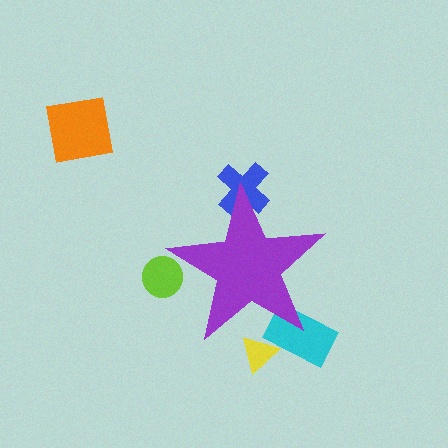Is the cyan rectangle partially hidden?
Yes, the cyan rectangle is partially hidden behind the purple star.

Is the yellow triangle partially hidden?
Yes, the yellow triangle is partially hidden behind the purple star.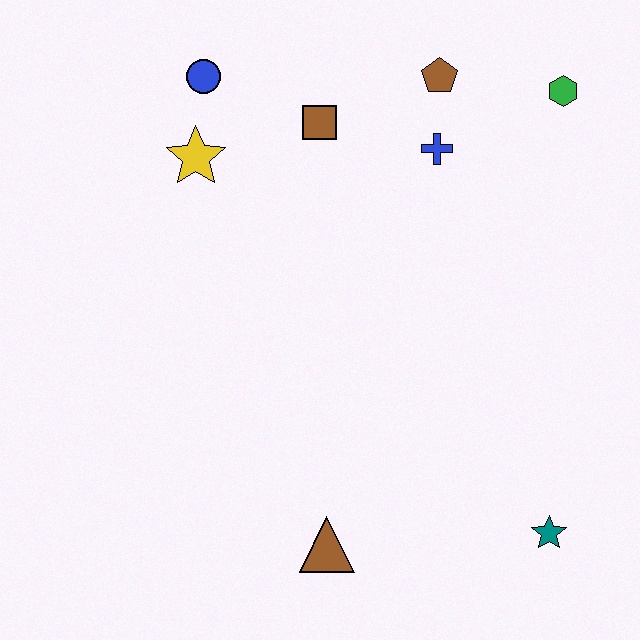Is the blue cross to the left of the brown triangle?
No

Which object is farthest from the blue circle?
The teal star is farthest from the blue circle.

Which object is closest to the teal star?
The brown triangle is closest to the teal star.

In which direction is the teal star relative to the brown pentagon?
The teal star is below the brown pentagon.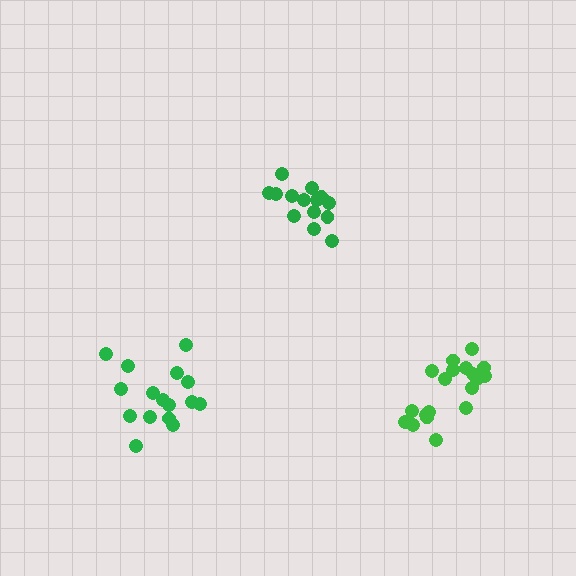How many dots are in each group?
Group 1: 16 dots, Group 2: 19 dots, Group 3: 16 dots (51 total).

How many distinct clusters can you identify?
There are 3 distinct clusters.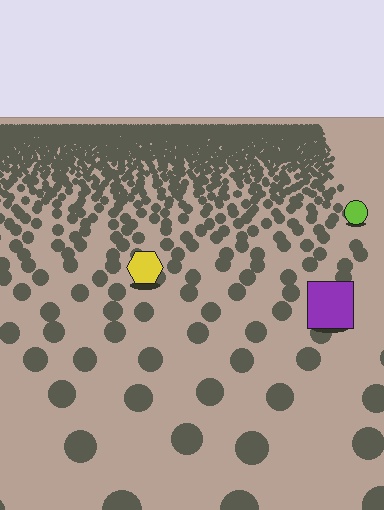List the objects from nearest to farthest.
From nearest to farthest: the purple square, the yellow hexagon, the lime circle.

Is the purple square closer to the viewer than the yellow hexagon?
Yes. The purple square is closer — you can tell from the texture gradient: the ground texture is coarser near it.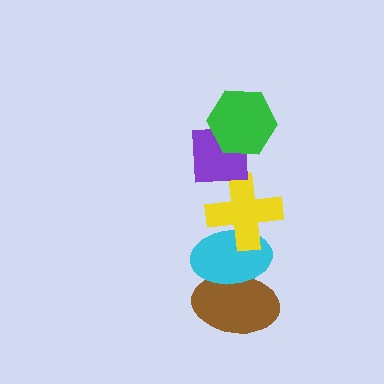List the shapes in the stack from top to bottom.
From top to bottom: the green hexagon, the purple square, the yellow cross, the cyan ellipse, the brown ellipse.